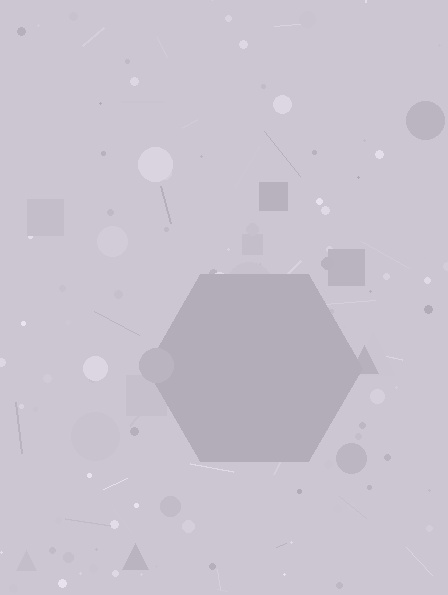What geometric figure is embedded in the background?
A hexagon is embedded in the background.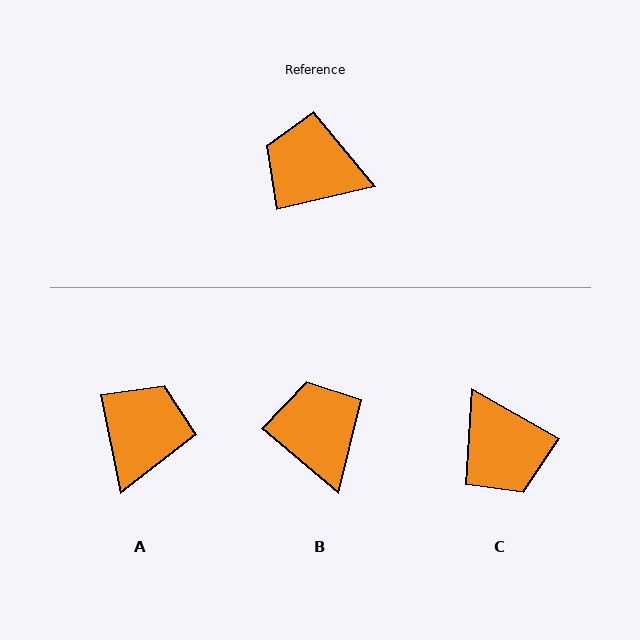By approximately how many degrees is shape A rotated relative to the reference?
Approximately 92 degrees clockwise.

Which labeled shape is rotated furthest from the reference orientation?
C, about 137 degrees away.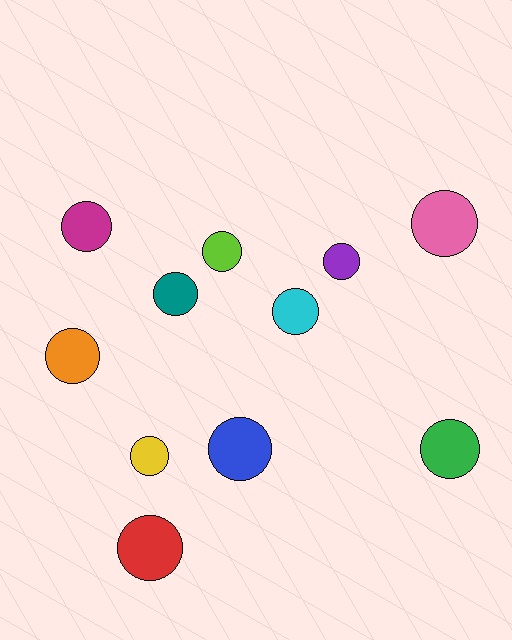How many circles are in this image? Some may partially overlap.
There are 11 circles.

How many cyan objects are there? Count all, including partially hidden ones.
There is 1 cyan object.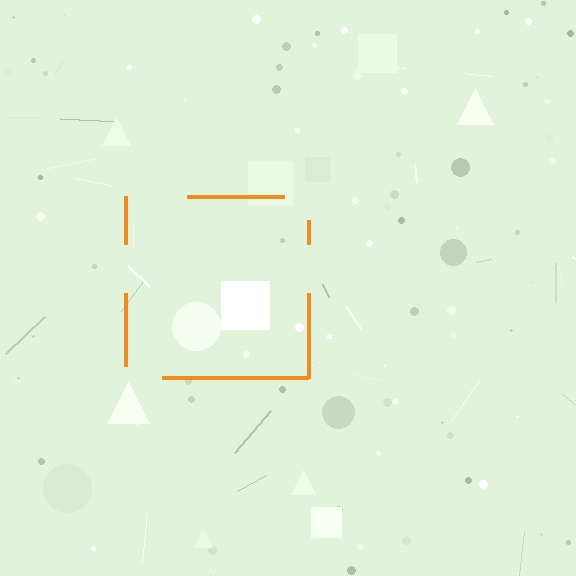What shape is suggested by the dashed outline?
The dashed outline suggests a square.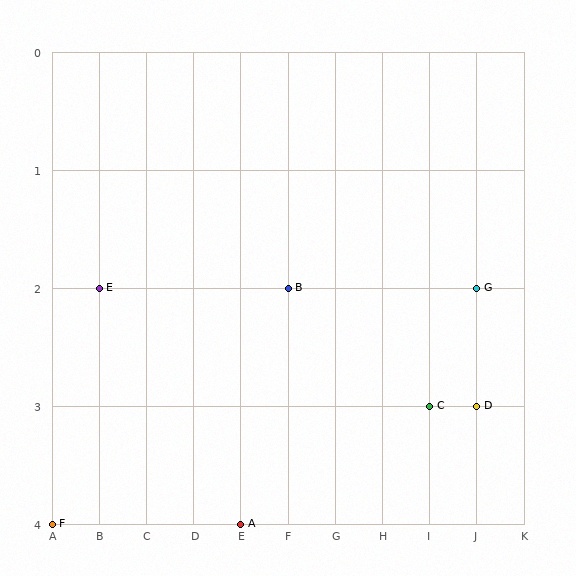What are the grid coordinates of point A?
Point A is at grid coordinates (E, 4).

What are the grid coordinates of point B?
Point B is at grid coordinates (F, 2).